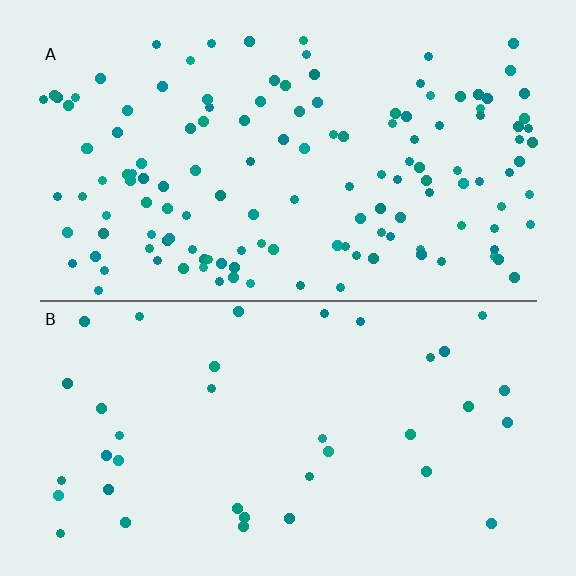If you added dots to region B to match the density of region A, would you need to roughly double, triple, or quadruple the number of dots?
Approximately quadruple.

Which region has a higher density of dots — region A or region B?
A (the top).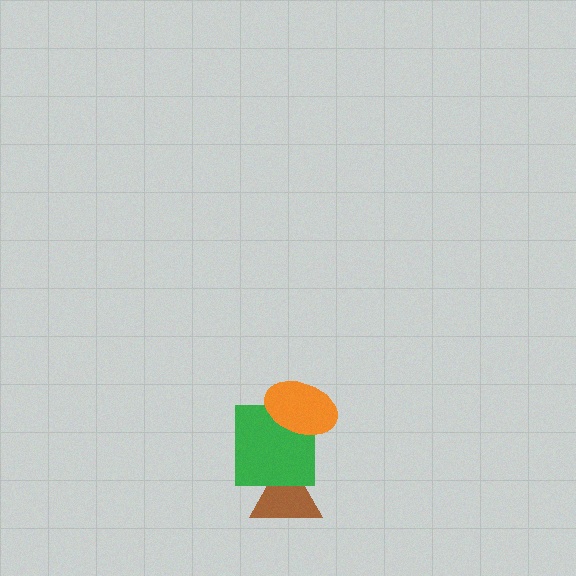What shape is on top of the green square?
The orange ellipse is on top of the green square.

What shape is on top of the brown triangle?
The green square is on top of the brown triangle.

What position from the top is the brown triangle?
The brown triangle is 3rd from the top.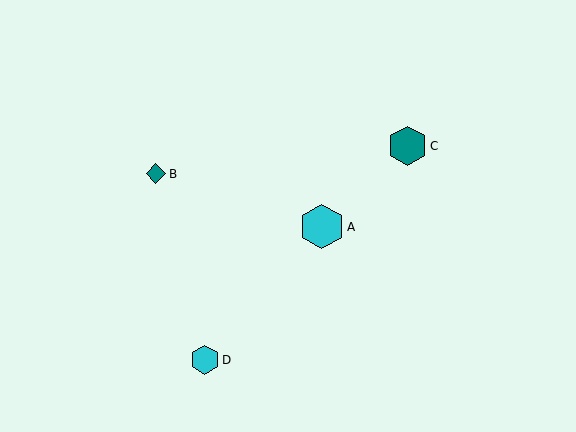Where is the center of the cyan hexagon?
The center of the cyan hexagon is at (322, 227).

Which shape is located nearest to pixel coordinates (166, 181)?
The teal diamond (labeled B) at (156, 174) is nearest to that location.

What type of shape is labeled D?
Shape D is a cyan hexagon.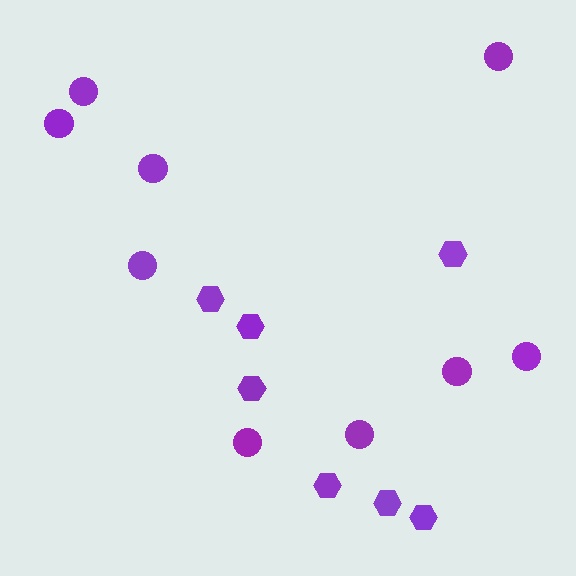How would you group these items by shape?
There are 2 groups: one group of hexagons (7) and one group of circles (9).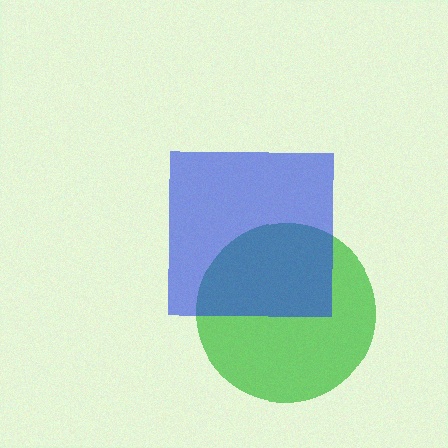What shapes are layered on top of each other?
The layered shapes are: a green circle, a blue square.